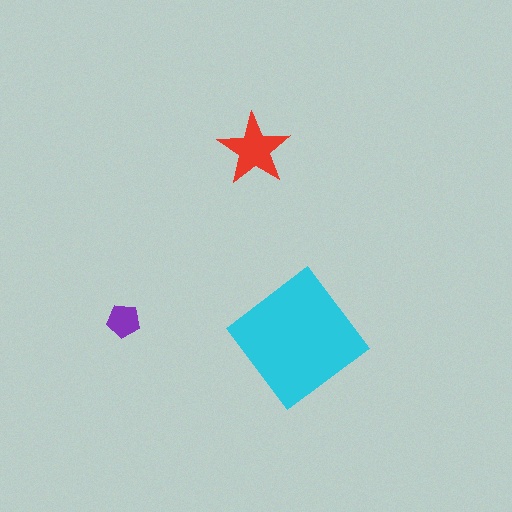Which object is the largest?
The cyan diamond.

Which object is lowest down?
The cyan diamond is bottommost.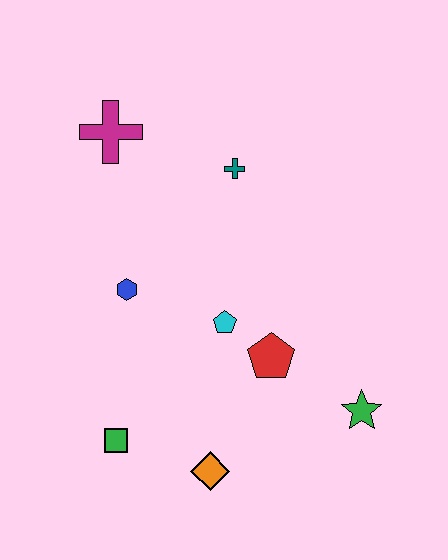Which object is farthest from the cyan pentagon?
The magenta cross is farthest from the cyan pentagon.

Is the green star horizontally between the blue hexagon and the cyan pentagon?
No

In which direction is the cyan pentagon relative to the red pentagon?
The cyan pentagon is to the left of the red pentagon.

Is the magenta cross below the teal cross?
No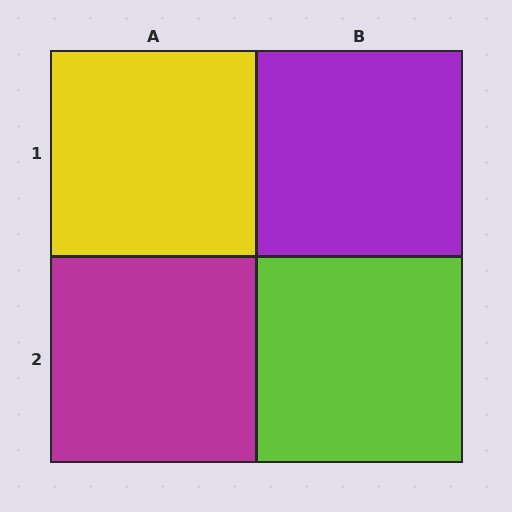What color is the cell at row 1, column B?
Purple.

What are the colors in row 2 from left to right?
Magenta, lime.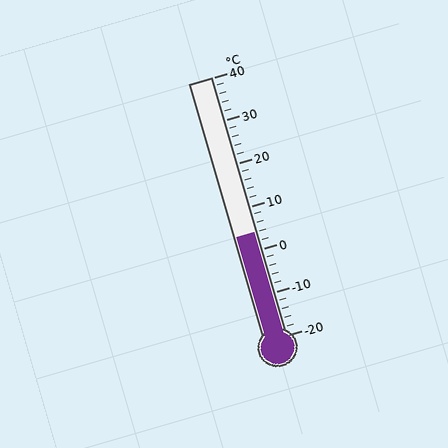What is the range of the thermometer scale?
The thermometer scale ranges from -20°C to 40°C.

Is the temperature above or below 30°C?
The temperature is below 30°C.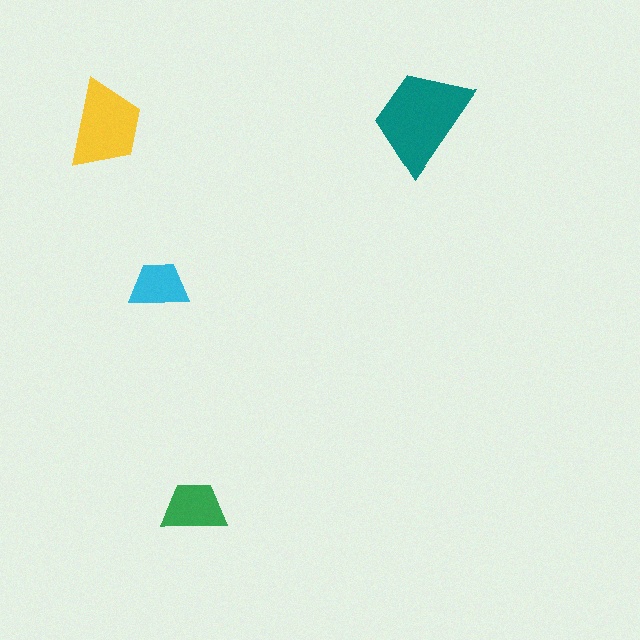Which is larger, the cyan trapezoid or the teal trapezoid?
The teal one.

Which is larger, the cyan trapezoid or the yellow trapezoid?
The yellow one.